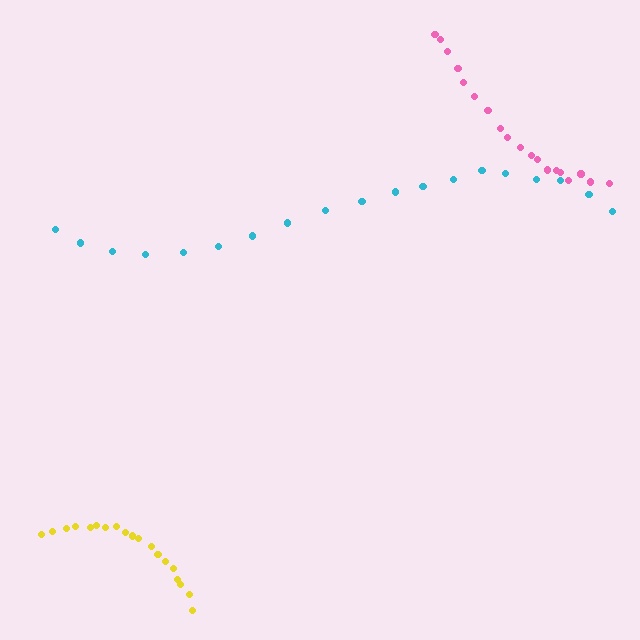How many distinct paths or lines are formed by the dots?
There are 3 distinct paths.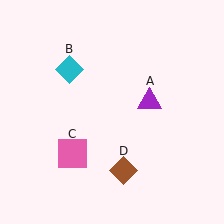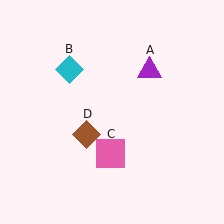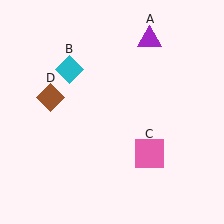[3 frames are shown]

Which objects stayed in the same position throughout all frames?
Cyan diamond (object B) remained stationary.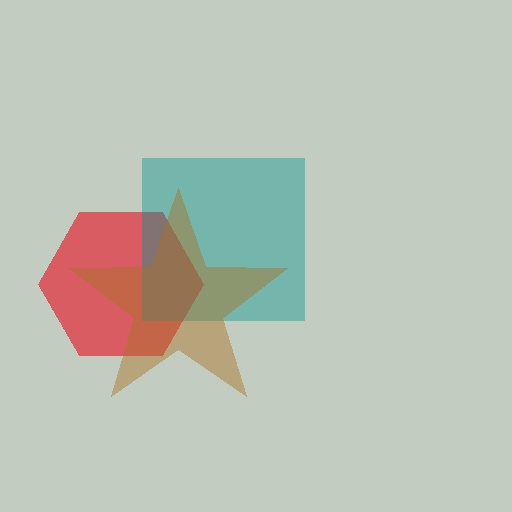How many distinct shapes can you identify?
There are 3 distinct shapes: a red hexagon, a teal square, a brown star.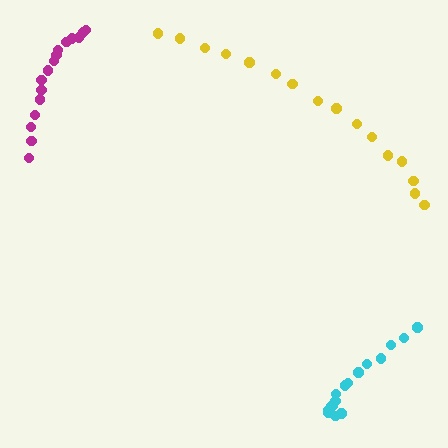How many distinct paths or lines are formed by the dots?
There are 3 distinct paths.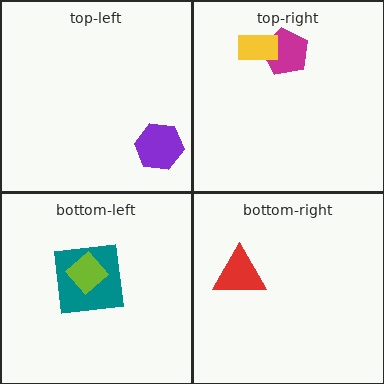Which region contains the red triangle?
The bottom-right region.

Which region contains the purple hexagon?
The top-left region.